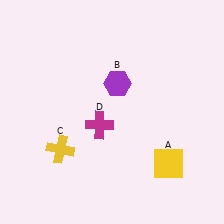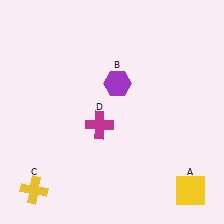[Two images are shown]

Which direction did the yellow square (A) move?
The yellow square (A) moved down.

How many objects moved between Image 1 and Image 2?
2 objects moved between the two images.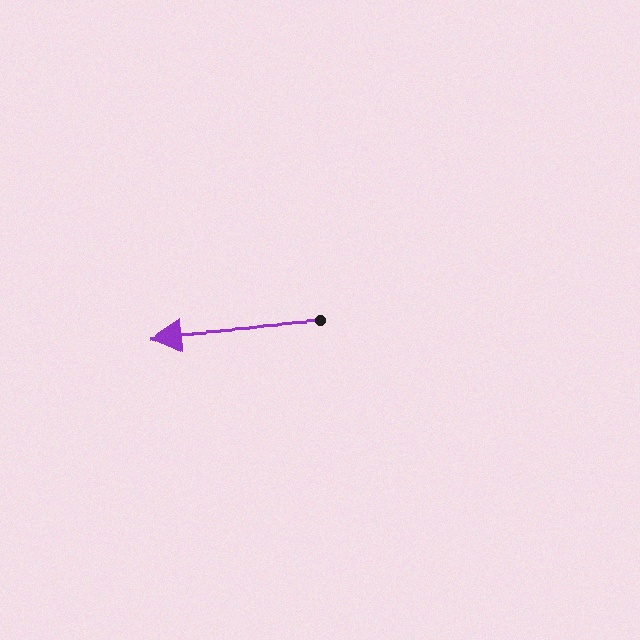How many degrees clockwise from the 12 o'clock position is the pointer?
Approximately 266 degrees.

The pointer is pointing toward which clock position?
Roughly 9 o'clock.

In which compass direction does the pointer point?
West.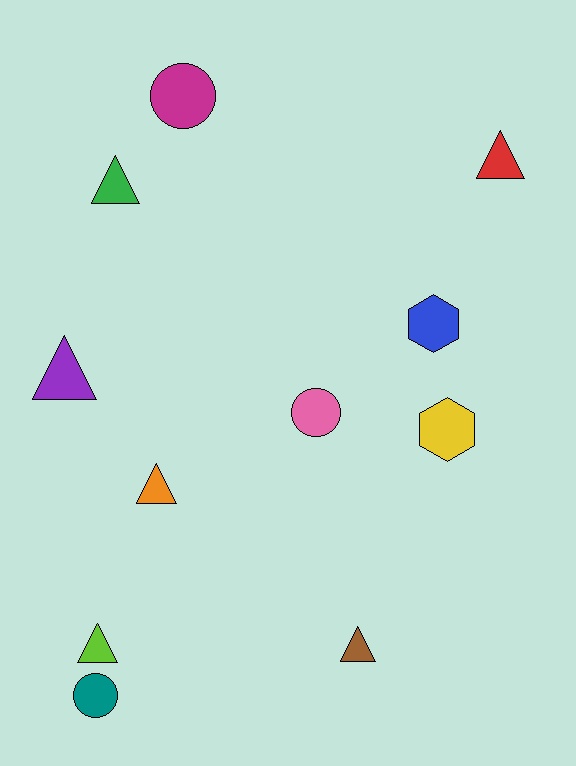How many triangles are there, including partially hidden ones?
There are 6 triangles.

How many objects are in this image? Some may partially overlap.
There are 11 objects.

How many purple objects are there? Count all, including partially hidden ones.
There is 1 purple object.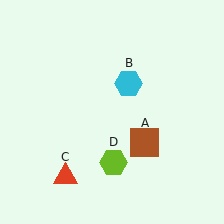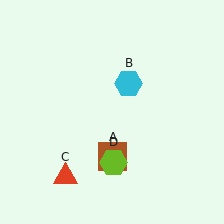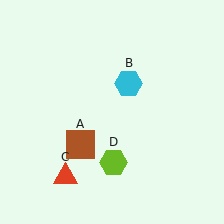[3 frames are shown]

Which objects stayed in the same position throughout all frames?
Cyan hexagon (object B) and red triangle (object C) and lime hexagon (object D) remained stationary.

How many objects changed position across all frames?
1 object changed position: brown square (object A).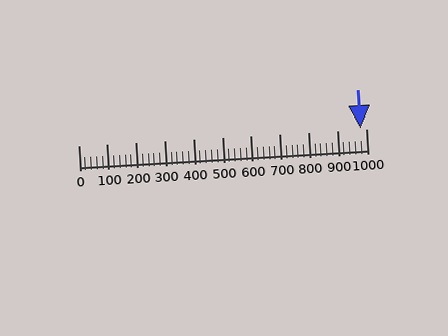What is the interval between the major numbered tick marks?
The major tick marks are spaced 100 units apart.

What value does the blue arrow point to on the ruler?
The blue arrow points to approximately 980.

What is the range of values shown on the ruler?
The ruler shows values from 0 to 1000.